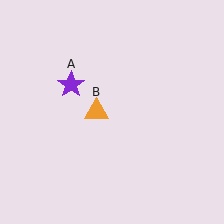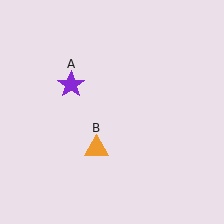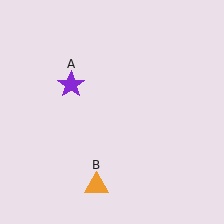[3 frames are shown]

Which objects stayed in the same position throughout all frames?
Purple star (object A) remained stationary.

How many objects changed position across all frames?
1 object changed position: orange triangle (object B).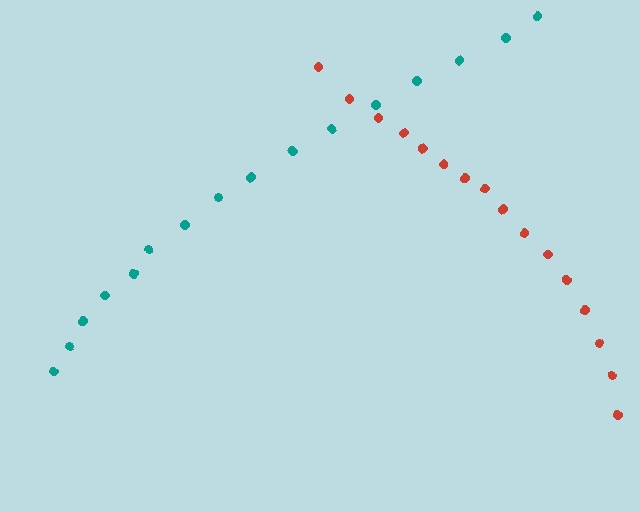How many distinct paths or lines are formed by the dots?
There are 2 distinct paths.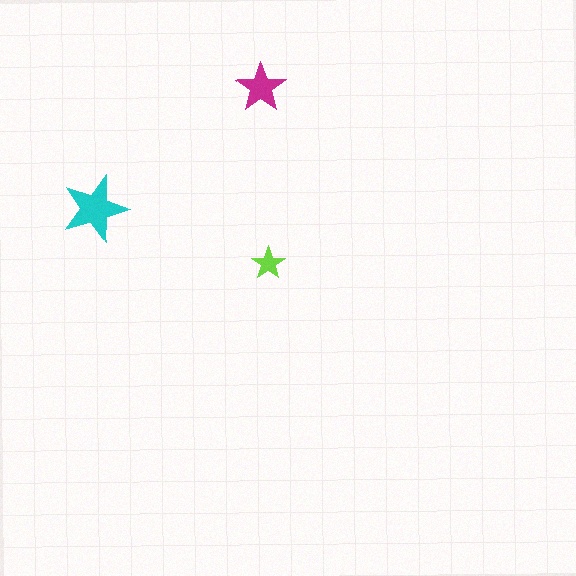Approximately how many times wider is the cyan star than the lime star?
About 2 times wider.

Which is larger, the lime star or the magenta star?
The magenta one.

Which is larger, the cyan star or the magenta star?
The cyan one.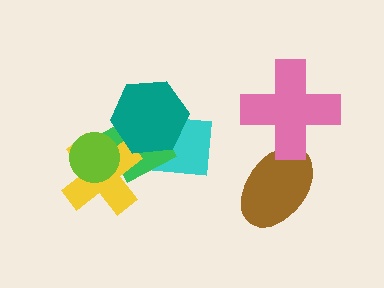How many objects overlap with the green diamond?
4 objects overlap with the green diamond.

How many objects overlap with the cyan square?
2 objects overlap with the cyan square.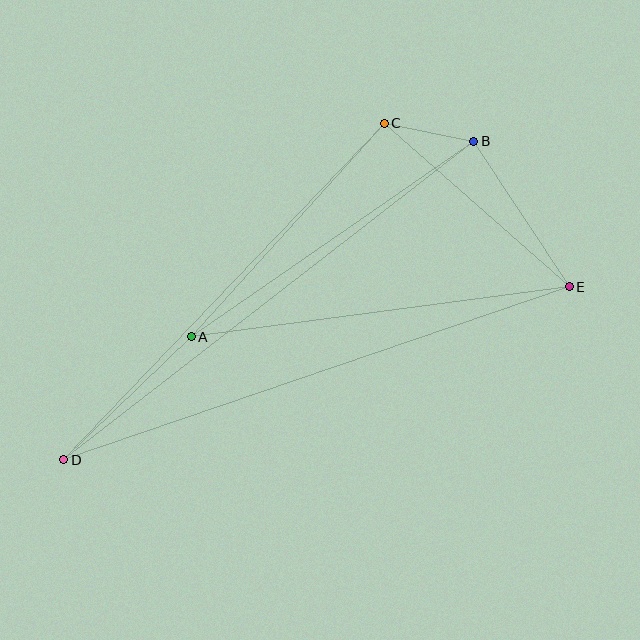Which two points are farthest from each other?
Points D and E are farthest from each other.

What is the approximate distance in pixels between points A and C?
The distance between A and C is approximately 288 pixels.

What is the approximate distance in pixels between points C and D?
The distance between C and D is approximately 464 pixels.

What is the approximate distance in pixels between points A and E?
The distance between A and E is approximately 382 pixels.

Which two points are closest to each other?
Points B and C are closest to each other.